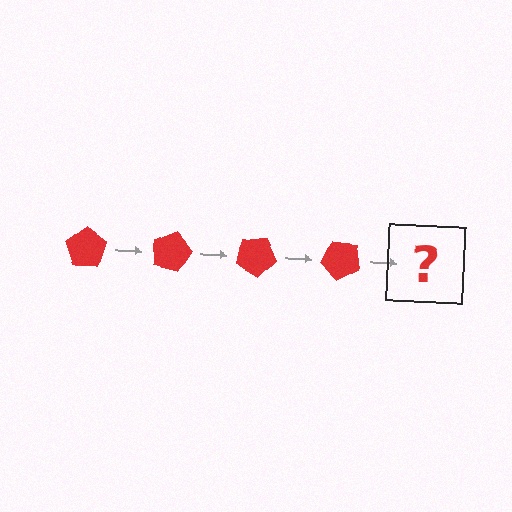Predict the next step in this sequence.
The next step is a red pentagon rotated 60 degrees.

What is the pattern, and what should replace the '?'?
The pattern is that the pentagon rotates 15 degrees each step. The '?' should be a red pentagon rotated 60 degrees.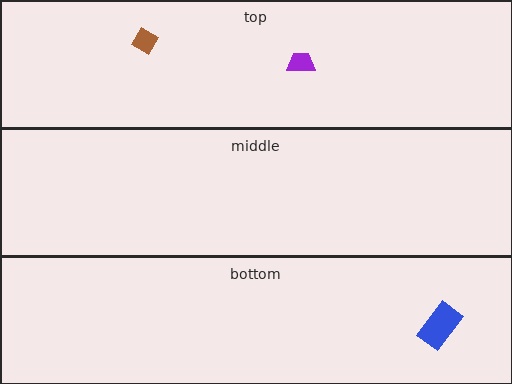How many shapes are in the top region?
2.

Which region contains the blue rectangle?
The bottom region.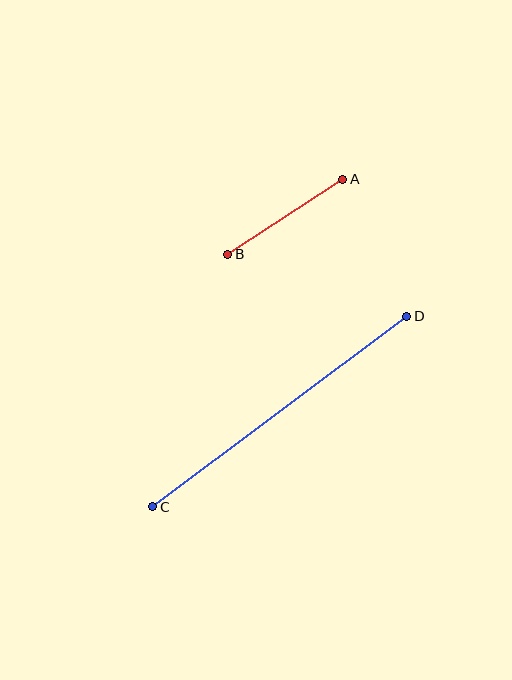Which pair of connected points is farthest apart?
Points C and D are farthest apart.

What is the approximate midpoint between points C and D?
The midpoint is at approximately (280, 411) pixels.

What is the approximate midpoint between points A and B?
The midpoint is at approximately (285, 217) pixels.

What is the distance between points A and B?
The distance is approximately 138 pixels.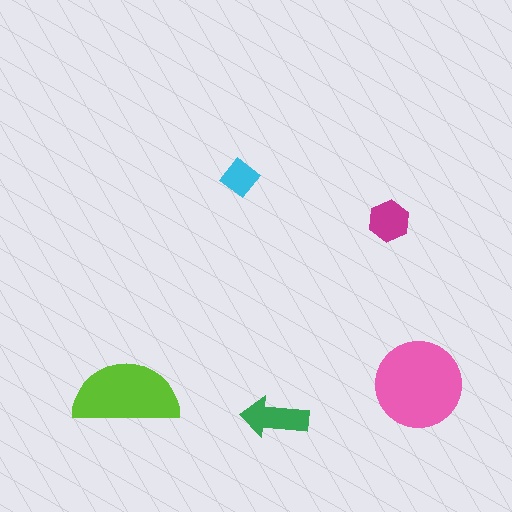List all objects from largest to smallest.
The pink circle, the lime semicircle, the green arrow, the magenta hexagon, the cyan diamond.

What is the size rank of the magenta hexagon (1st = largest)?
4th.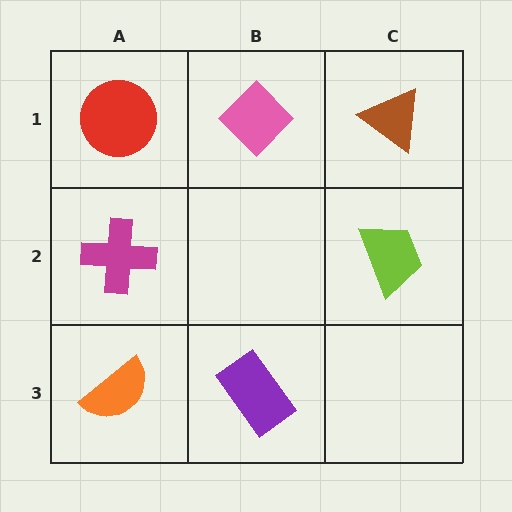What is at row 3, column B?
A purple rectangle.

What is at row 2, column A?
A magenta cross.